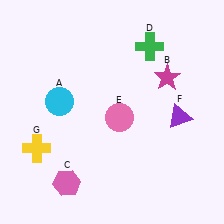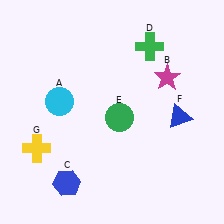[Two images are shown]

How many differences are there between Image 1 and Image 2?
There are 3 differences between the two images.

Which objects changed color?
C changed from pink to blue. E changed from pink to green. F changed from purple to blue.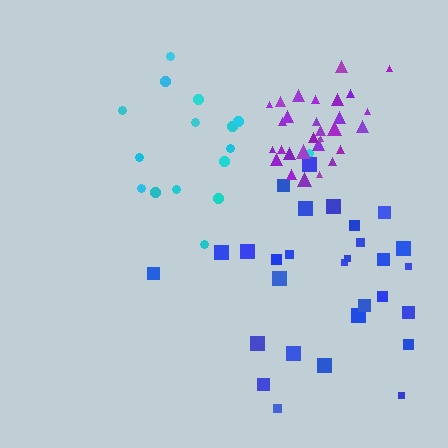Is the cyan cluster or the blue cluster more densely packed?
Blue.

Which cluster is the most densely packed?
Purple.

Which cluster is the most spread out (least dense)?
Cyan.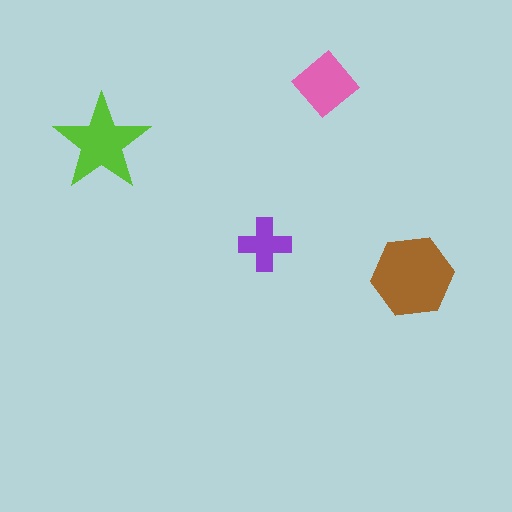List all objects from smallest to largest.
The purple cross, the pink diamond, the lime star, the brown hexagon.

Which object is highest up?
The pink diamond is topmost.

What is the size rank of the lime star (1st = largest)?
2nd.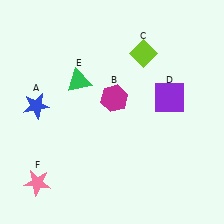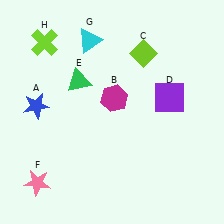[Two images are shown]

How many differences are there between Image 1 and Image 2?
There are 2 differences between the two images.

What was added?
A cyan triangle (G), a lime cross (H) were added in Image 2.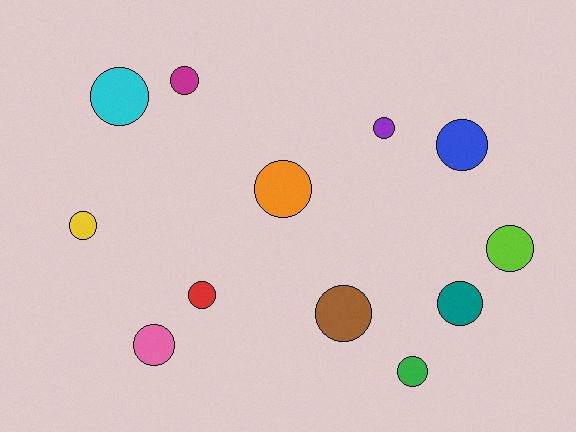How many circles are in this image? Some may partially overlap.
There are 12 circles.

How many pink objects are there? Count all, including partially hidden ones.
There is 1 pink object.